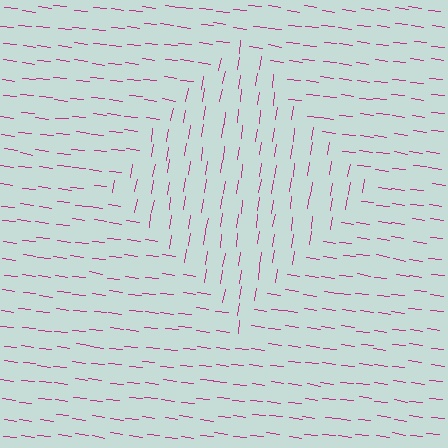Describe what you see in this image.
The image is filled with small magenta line segments. A diamond region in the image has lines oriented differently from the surrounding lines, creating a visible texture boundary.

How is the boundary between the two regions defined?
The boundary is defined purely by a change in line orientation (approximately 88 degrees difference). All lines are the same color and thickness.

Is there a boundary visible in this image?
Yes, there is a texture boundary formed by a change in line orientation.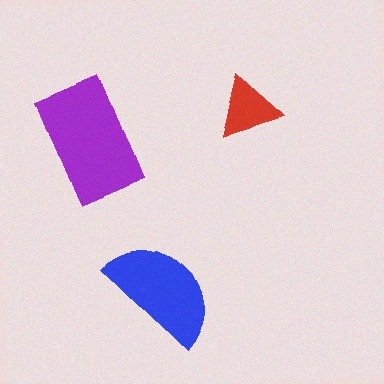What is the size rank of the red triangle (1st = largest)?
3rd.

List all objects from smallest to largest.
The red triangle, the blue semicircle, the purple rectangle.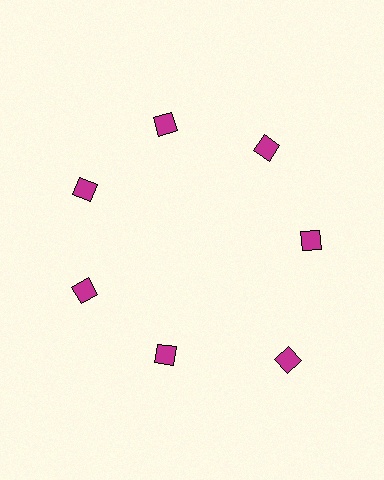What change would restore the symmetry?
The symmetry would be restored by moving it inward, back onto the ring so that all 7 diamonds sit at equal angles and equal distance from the center.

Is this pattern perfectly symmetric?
No. The 7 magenta diamonds are arranged in a ring, but one element near the 5 o'clock position is pushed outward from the center, breaking the 7-fold rotational symmetry.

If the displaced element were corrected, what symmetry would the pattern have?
It would have 7-fold rotational symmetry — the pattern would map onto itself every 51 degrees.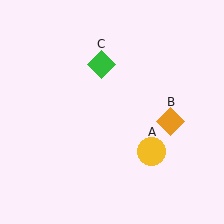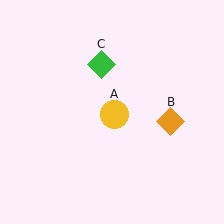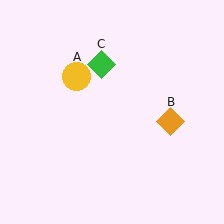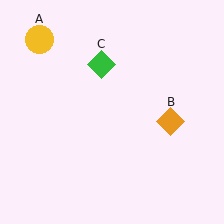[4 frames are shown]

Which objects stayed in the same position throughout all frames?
Orange diamond (object B) and green diamond (object C) remained stationary.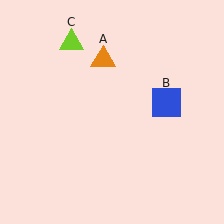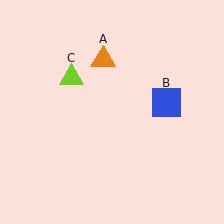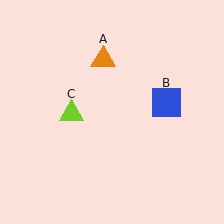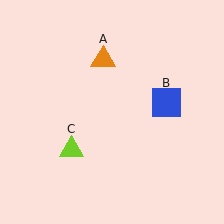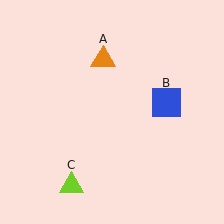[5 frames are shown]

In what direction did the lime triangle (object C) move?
The lime triangle (object C) moved down.